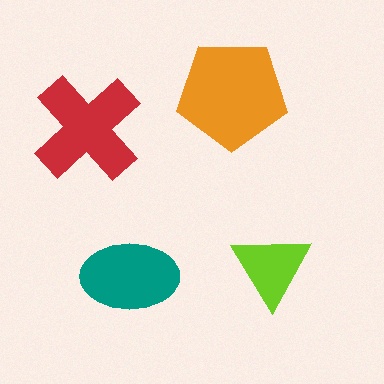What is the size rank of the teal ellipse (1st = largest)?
3rd.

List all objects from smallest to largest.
The lime triangle, the teal ellipse, the red cross, the orange pentagon.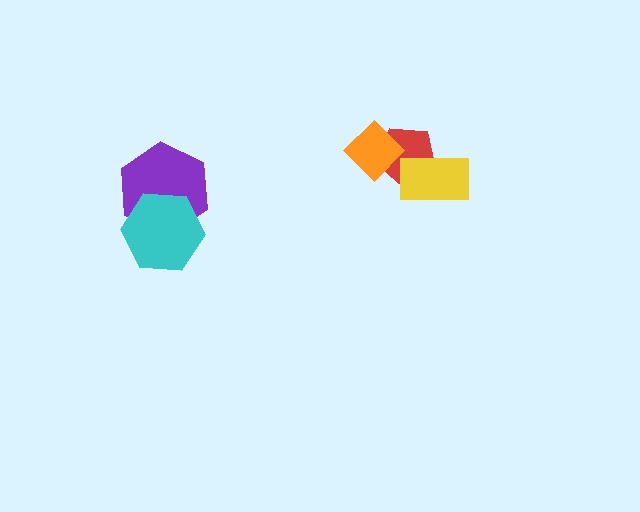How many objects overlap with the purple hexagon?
1 object overlaps with the purple hexagon.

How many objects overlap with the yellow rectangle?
1 object overlaps with the yellow rectangle.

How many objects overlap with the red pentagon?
2 objects overlap with the red pentagon.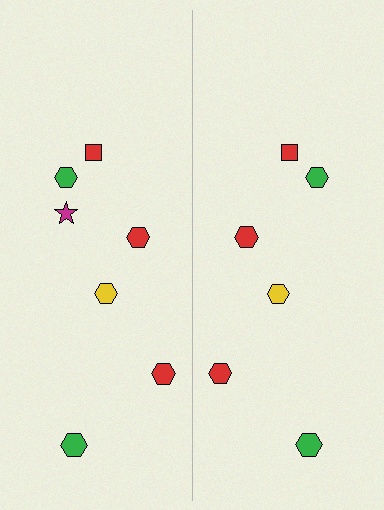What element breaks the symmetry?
A magenta star is missing from the right side.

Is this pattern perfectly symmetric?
No, the pattern is not perfectly symmetric. A magenta star is missing from the right side.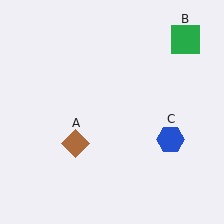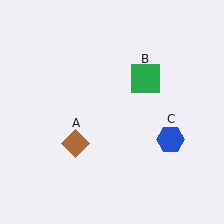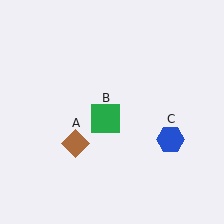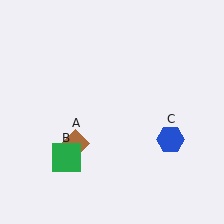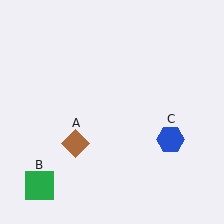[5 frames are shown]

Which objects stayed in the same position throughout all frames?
Brown diamond (object A) and blue hexagon (object C) remained stationary.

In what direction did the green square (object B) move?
The green square (object B) moved down and to the left.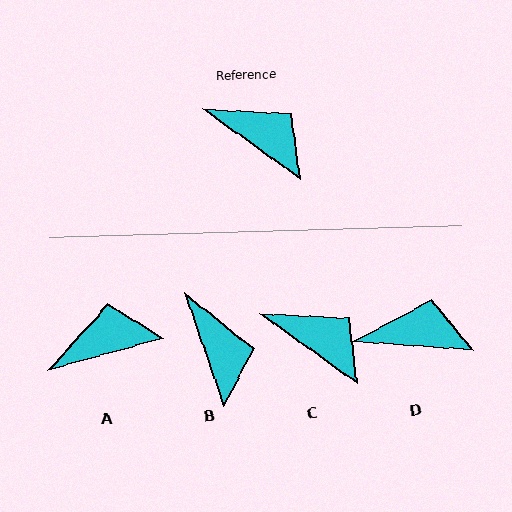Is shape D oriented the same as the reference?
No, it is off by about 31 degrees.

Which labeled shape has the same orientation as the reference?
C.